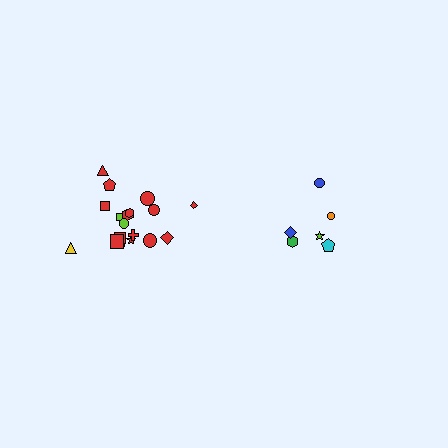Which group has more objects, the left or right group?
The left group.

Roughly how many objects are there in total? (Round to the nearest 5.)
Roughly 25 objects in total.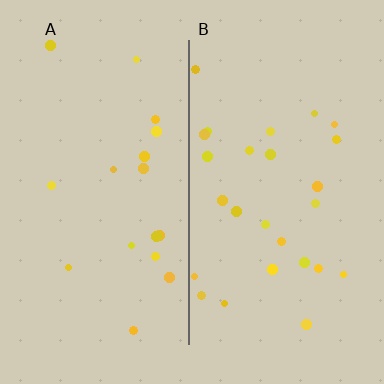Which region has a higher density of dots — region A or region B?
B (the right).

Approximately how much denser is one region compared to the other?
Approximately 1.5× — region B over region A.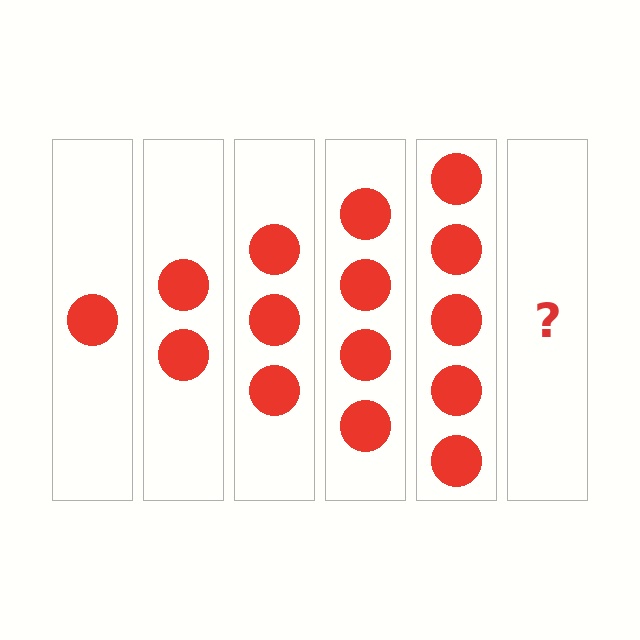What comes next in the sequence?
The next element should be 6 circles.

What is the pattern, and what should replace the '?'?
The pattern is that each step adds one more circle. The '?' should be 6 circles.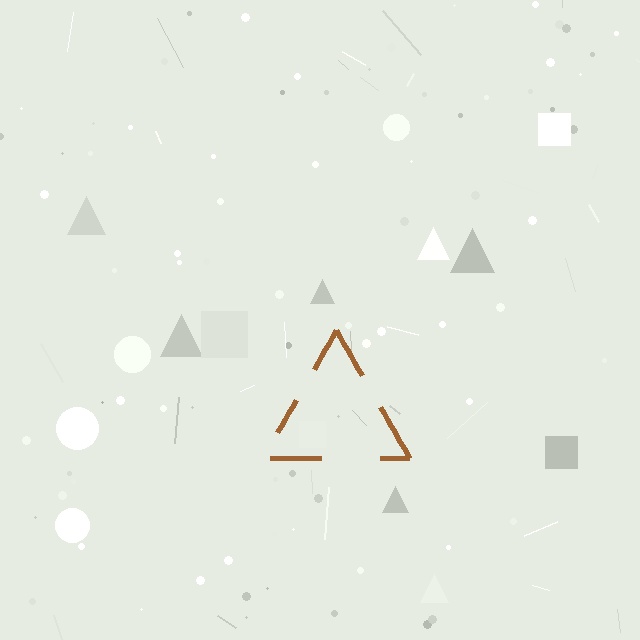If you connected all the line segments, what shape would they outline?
They would outline a triangle.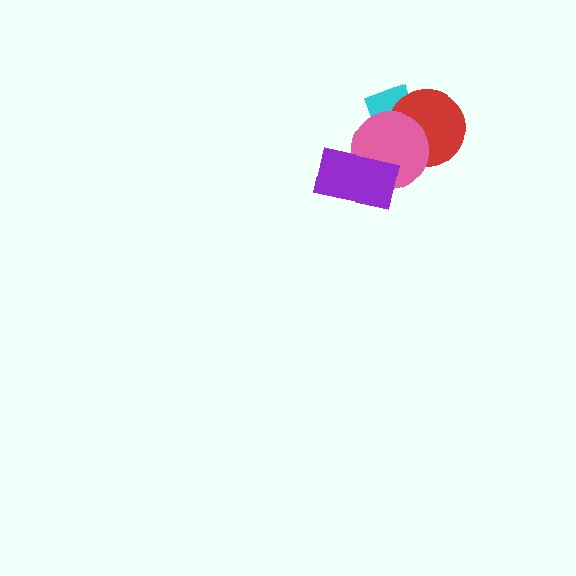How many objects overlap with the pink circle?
3 objects overlap with the pink circle.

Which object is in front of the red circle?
The pink circle is in front of the red circle.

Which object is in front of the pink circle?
The purple rectangle is in front of the pink circle.